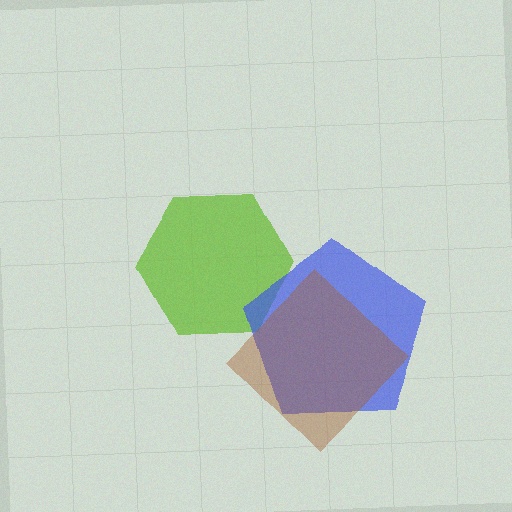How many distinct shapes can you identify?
There are 3 distinct shapes: a lime hexagon, a blue pentagon, a brown diamond.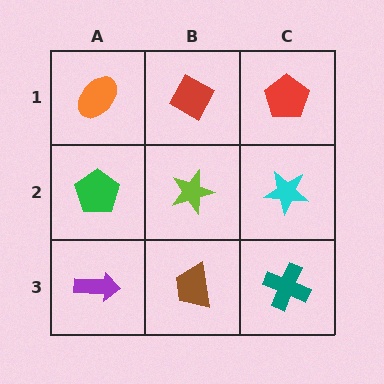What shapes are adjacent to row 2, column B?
A red diamond (row 1, column B), a brown trapezoid (row 3, column B), a green pentagon (row 2, column A), a cyan star (row 2, column C).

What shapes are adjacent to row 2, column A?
An orange ellipse (row 1, column A), a purple arrow (row 3, column A), a lime star (row 2, column B).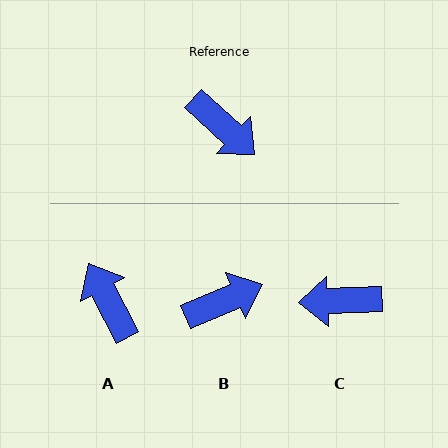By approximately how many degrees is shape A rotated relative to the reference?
Approximately 160 degrees counter-clockwise.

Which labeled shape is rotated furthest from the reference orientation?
A, about 160 degrees away.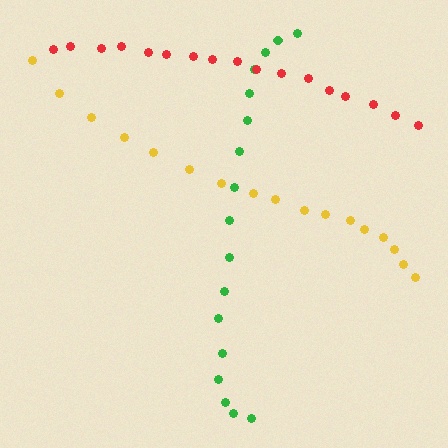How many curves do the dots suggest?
There are 3 distinct paths.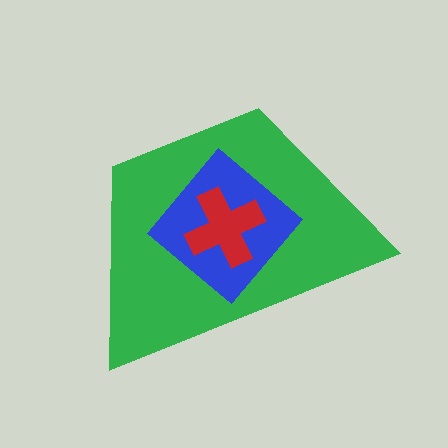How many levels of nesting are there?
3.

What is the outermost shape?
The green trapezoid.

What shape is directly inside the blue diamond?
The red cross.